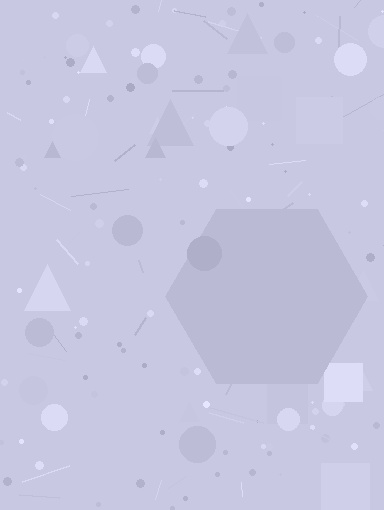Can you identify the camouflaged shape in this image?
The camouflaged shape is a hexagon.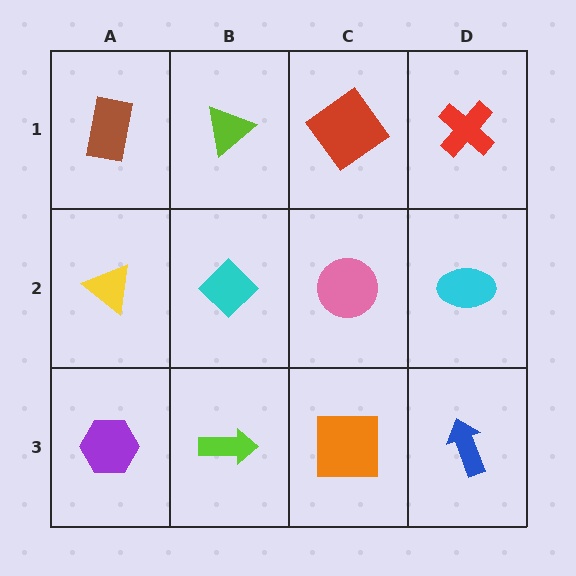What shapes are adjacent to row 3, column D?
A cyan ellipse (row 2, column D), an orange square (row 3, column C).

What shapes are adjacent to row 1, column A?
A yellow triangle (row 2, column A), a lime triangle (row 1, column B).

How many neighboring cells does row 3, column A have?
2.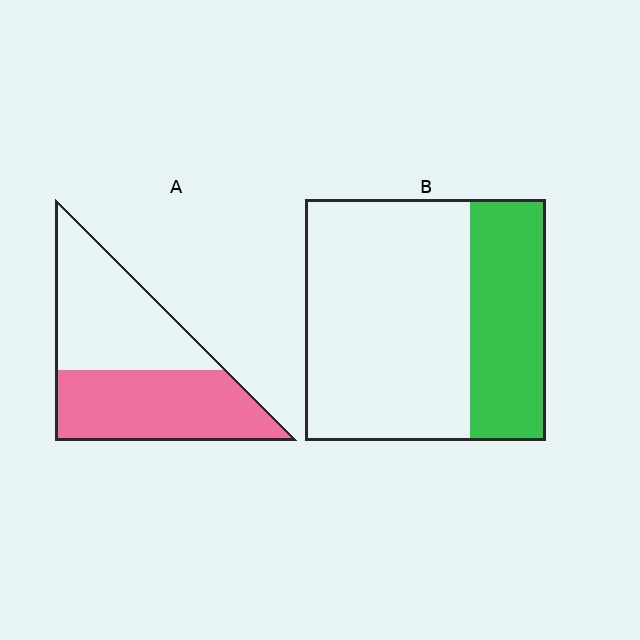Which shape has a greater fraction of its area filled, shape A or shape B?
Shape A.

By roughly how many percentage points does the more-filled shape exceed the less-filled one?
By roughly 20 percentage points (A over B).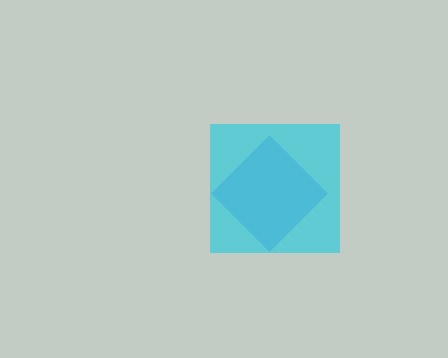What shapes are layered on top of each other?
The layered shapes are: a blue diamond, a cyan square.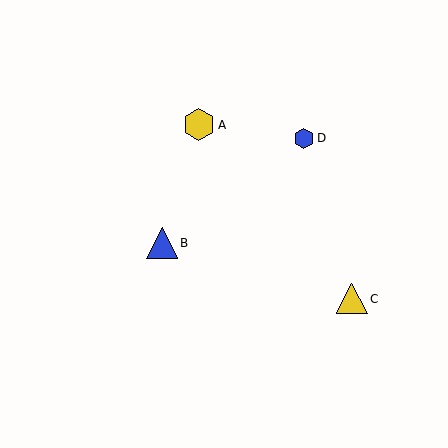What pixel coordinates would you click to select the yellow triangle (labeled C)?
Click at (352, 299) to select the yellow triangle C.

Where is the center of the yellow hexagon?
The center of the yellow hexagon is at (199, 125).